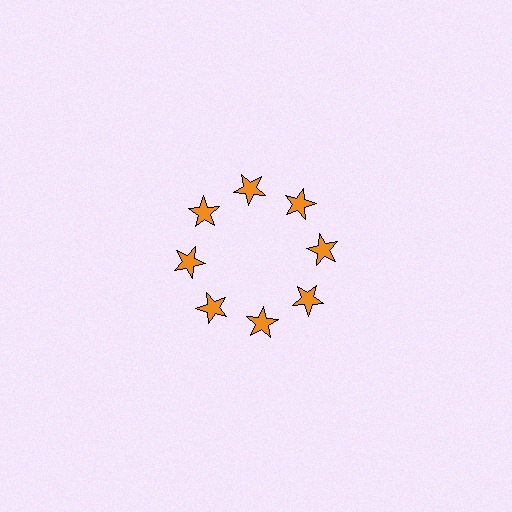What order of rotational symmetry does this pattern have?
This pattern has 8-fold rotational symmetry.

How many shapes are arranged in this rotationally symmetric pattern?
There are 8 shapes, arranged in 8 groups of 1.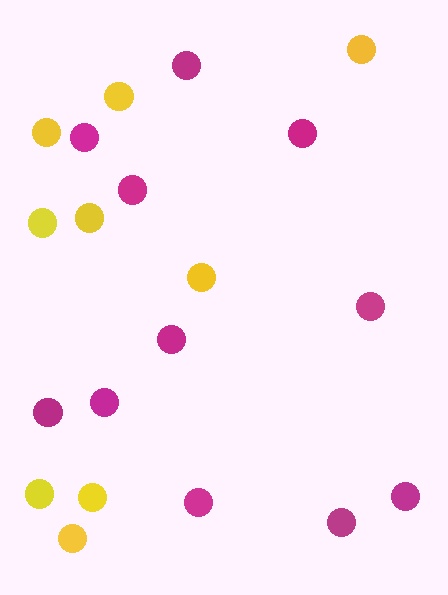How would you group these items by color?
There are 2 groups: one group of magenta circles (11) and one group of yellow circles (9).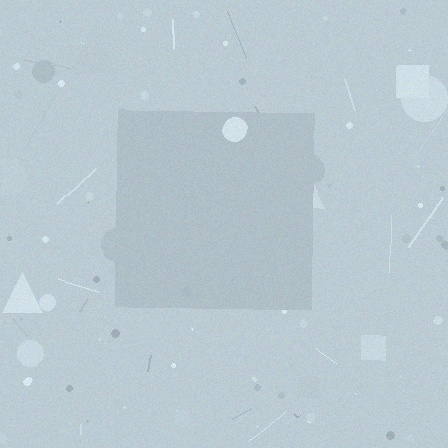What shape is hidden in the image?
A square is hidden in the image.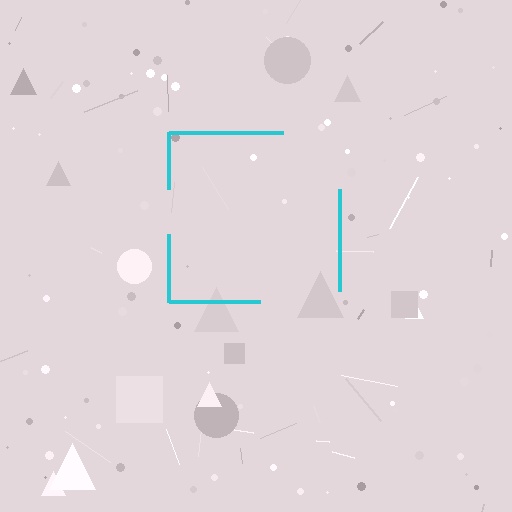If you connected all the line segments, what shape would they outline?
They would outline a square.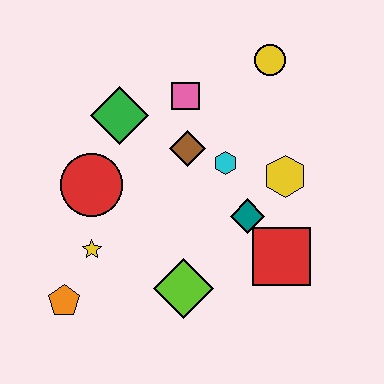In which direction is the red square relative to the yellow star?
The red square is to the right of the yellow star.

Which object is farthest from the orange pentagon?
The yellow circle is farthest from the orange pentagon.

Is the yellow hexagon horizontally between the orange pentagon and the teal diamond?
No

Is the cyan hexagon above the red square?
Yes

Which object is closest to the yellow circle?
The pink square is closest to the yellow circle.